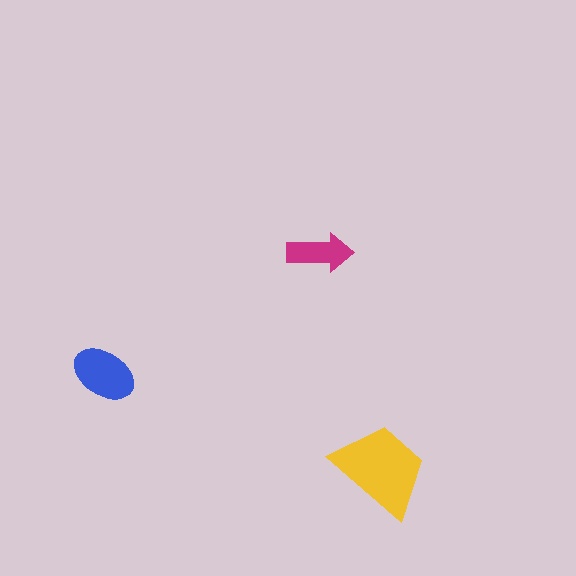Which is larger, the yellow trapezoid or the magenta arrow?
The yellow trapezoid.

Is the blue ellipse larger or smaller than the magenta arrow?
Larger.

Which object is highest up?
The magenta arrow is topmost.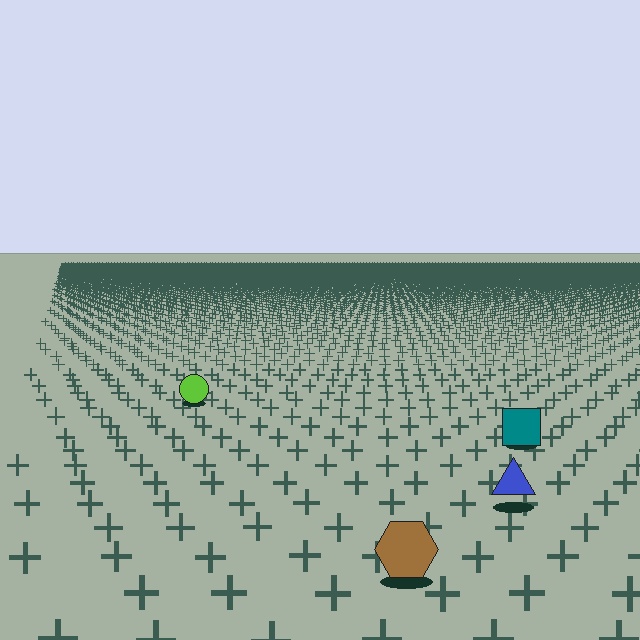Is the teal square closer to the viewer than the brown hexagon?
No. The brown hexagon is closer — you can tell from the texture gradient: the ground texture is coarser near it.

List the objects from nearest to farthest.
From nearest to farthest: the brown hexagon, the blue triangle, the teal square, the lime circle.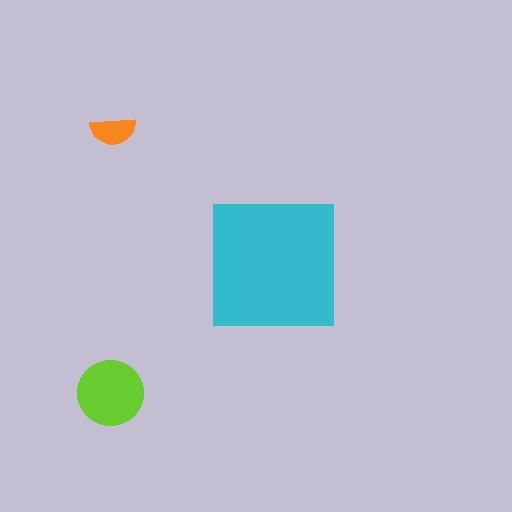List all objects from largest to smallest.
The cyan square, the lime circle, the orange semicircle.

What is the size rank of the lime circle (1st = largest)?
2nd.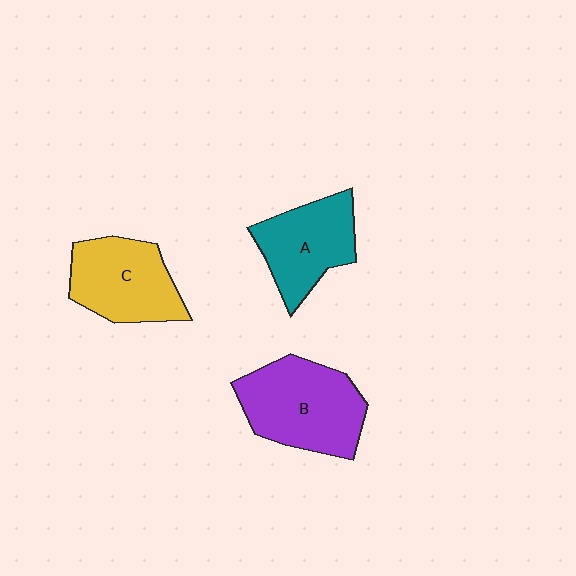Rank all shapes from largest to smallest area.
From largest to smallest: B (purple), C (yellow), A (teal).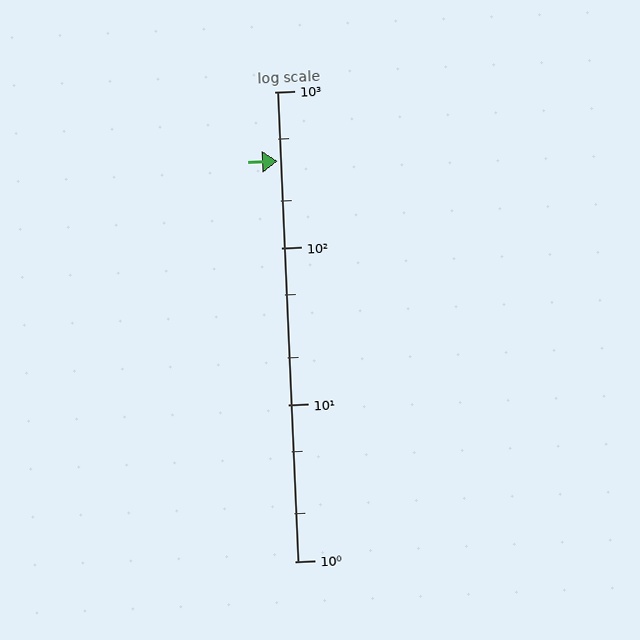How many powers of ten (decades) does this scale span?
The scale spans 3 decades, from 1 to 1000.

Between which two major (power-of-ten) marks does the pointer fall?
The pointer is between 100 and 1000.